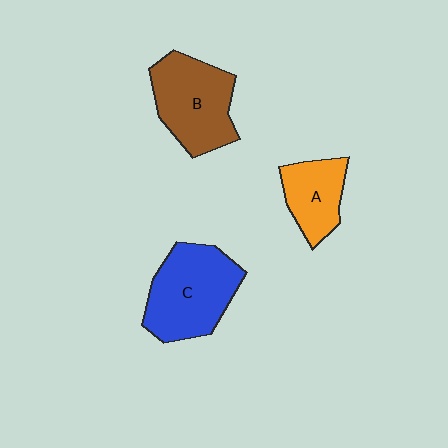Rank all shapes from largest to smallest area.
From largest to smallest: C (blue), B (brown), A (orange).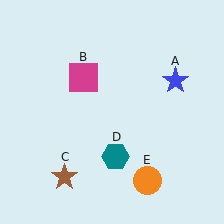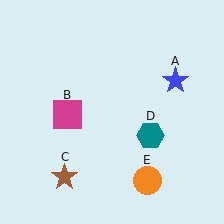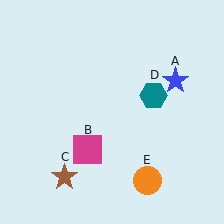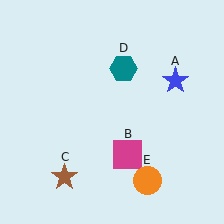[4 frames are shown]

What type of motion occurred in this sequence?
The magenta square (object B), teal hexagon (object D) rotated counterclockwise around the center of the scene.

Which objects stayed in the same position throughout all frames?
Blue star (object A) and brown star (object C) and orange circle (object E) remained stationary.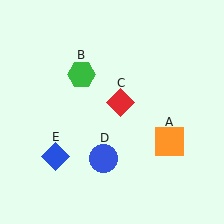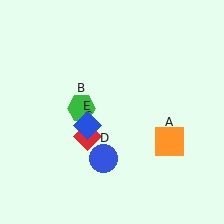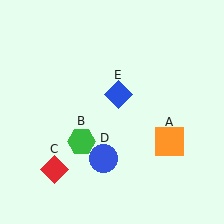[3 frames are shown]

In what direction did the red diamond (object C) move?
The red diamond (object C) moved down and to the left.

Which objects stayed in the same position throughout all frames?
Orange square (object A) and blue circle (object D) remained stationary.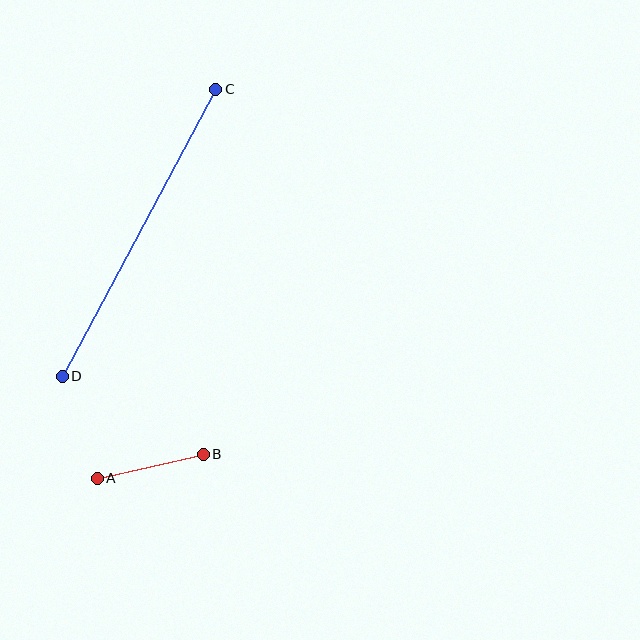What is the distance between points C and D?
The distance is approximately 325 pixels.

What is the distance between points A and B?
The distance is approximately 108 pixels.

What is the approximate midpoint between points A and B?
The midpoint is at approximately (150, 466) pixels.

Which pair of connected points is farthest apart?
Points C and D are farthest apart.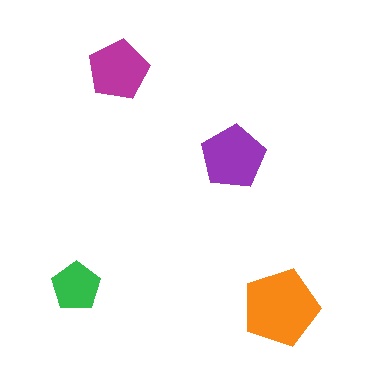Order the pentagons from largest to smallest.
the orange one, the purple one, the magenta one, the green one.